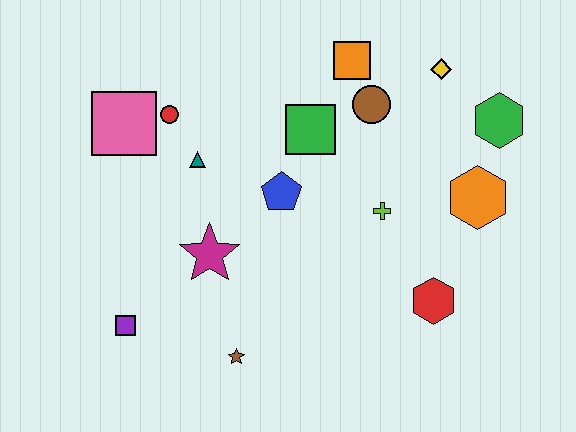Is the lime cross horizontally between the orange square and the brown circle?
No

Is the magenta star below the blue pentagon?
Yes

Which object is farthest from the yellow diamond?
The purple square is farthest from the yellow diamond.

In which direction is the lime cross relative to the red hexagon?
The lime cross is above the red hexagon.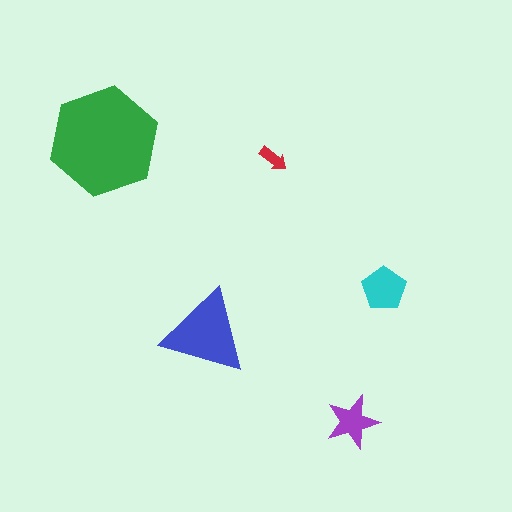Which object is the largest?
The green hexagon.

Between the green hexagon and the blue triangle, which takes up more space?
The green hexagon.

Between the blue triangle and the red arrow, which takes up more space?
The blue triangle.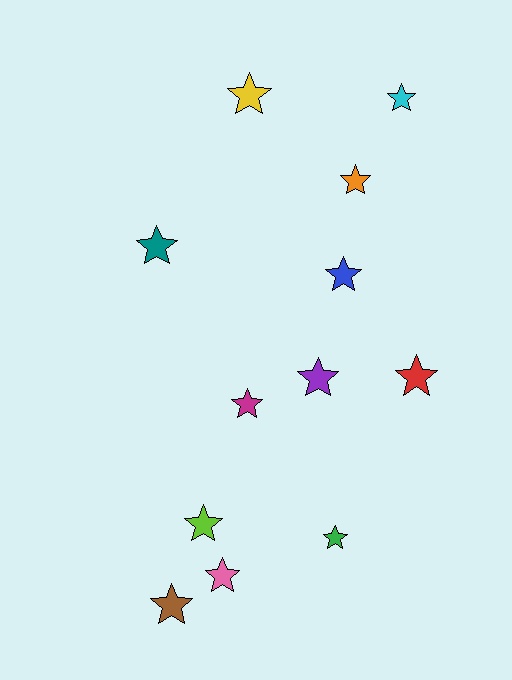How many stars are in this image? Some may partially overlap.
There are 12 stars.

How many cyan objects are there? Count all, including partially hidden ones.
There is 1 cyan object.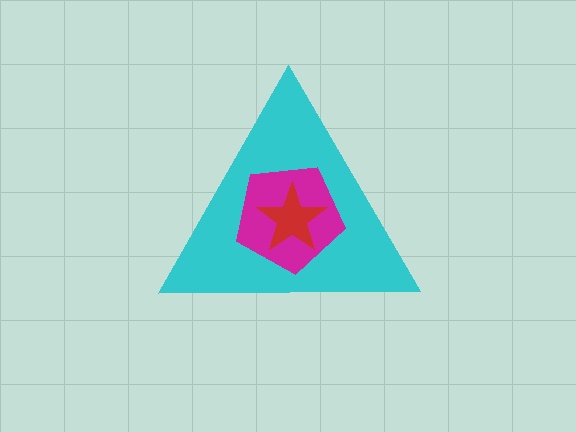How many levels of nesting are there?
3.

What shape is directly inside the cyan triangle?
The magenta pentagon.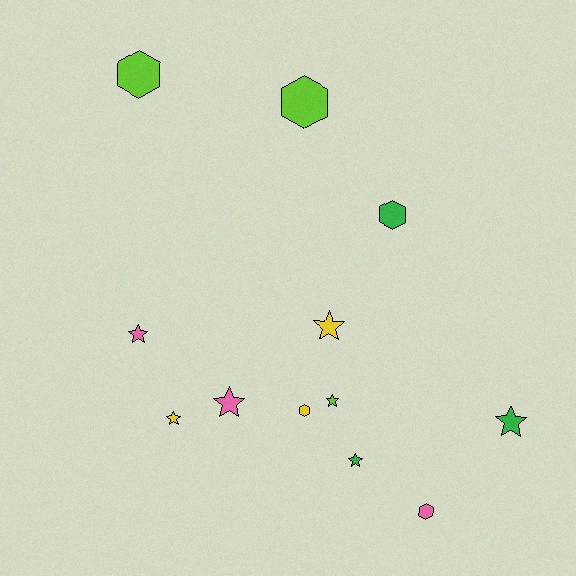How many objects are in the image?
There are 12 objects.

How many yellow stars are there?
There are 2 yellow stars.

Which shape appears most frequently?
Star, with 7 objects.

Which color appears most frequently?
Lime, with 3 objects.